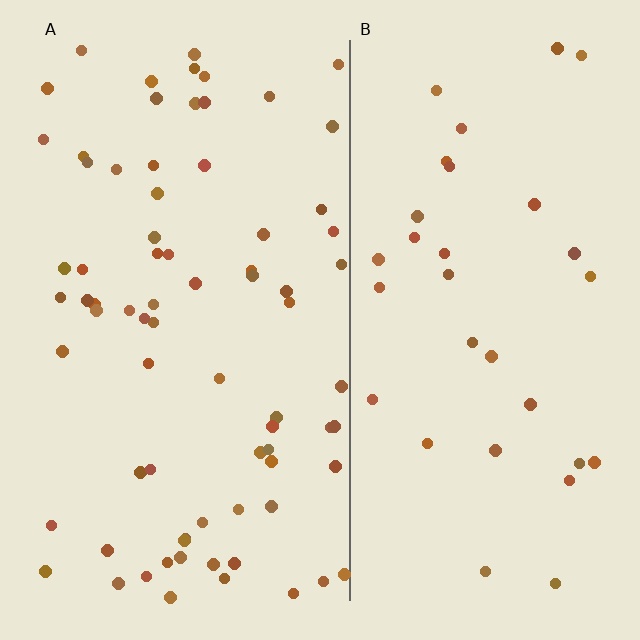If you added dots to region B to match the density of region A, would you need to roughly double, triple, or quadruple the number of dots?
Approximately double.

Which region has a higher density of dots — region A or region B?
A (the left).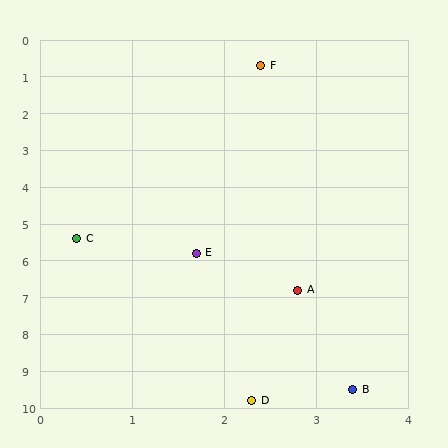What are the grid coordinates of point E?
Point E is at approximately (1.7, 5.8).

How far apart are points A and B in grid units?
Points A and B are about 2.8 grid units apart.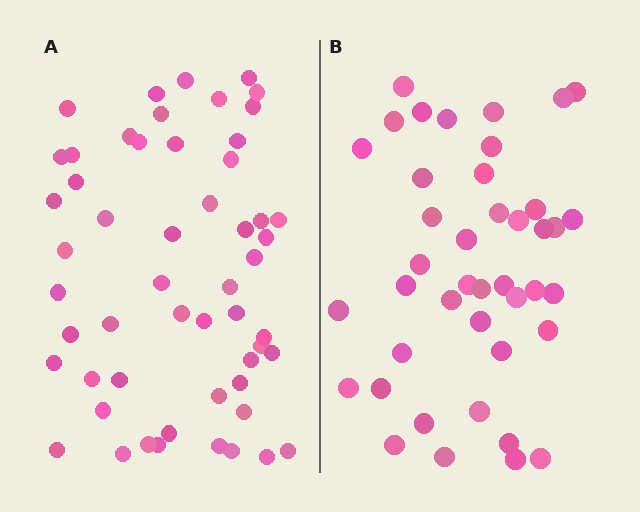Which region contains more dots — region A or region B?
Region A (the left region) has more dots.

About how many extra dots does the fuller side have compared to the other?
Region A has roughly 12 or so more dots than region B.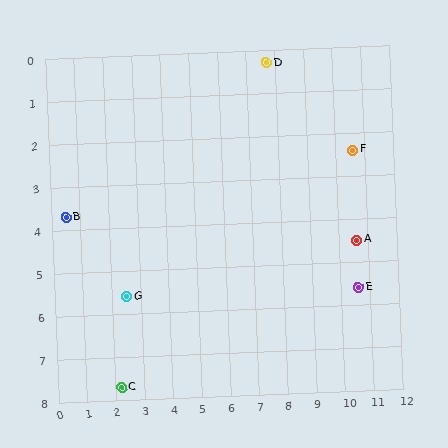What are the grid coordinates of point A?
Point A is at approximately (10.6, 4.5).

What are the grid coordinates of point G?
Point G is at approximately (2.5, 5.6).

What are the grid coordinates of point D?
Point D is at approximately (7.7, 0.3).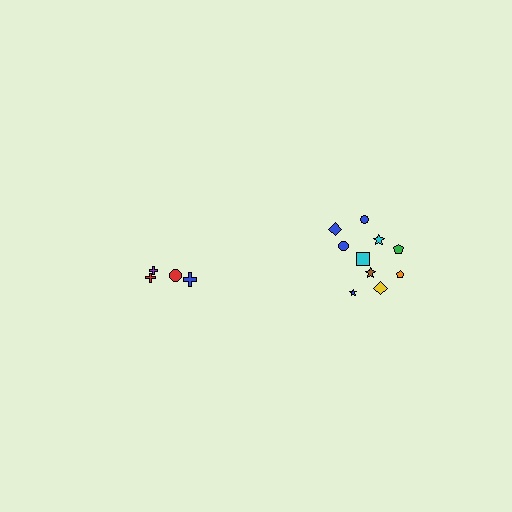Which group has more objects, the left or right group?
The right group.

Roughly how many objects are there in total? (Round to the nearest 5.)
Roughly 15 objects in total.